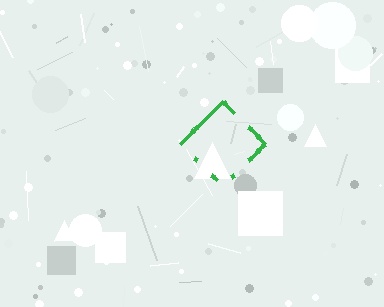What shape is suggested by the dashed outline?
The dashed outline suggests a diamond.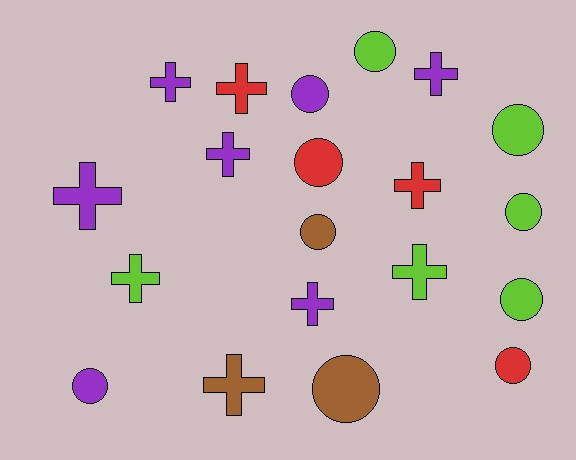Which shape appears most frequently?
Circle, with 10 objects.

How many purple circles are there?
There are 2 purple circles.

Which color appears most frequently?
Purple, with 7 objects.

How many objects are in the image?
There are 20 objects.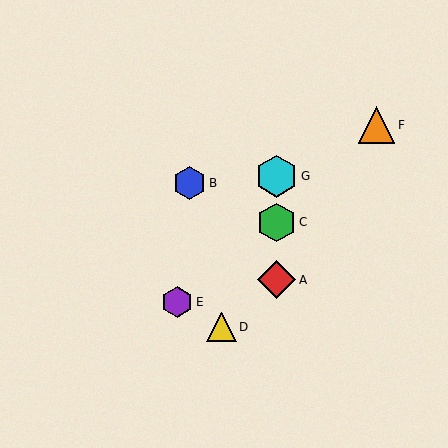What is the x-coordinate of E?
Object E is at x≈177.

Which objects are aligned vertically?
Objects A, C, G are aligned vertically.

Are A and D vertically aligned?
No, A is at x≈277 and D is at x≈221.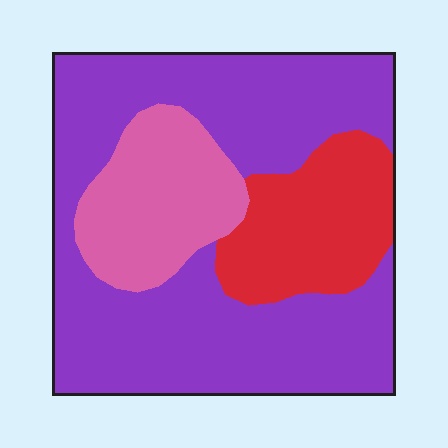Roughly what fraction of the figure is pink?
Pink covers about 20% of the figure.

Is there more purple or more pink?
Purple.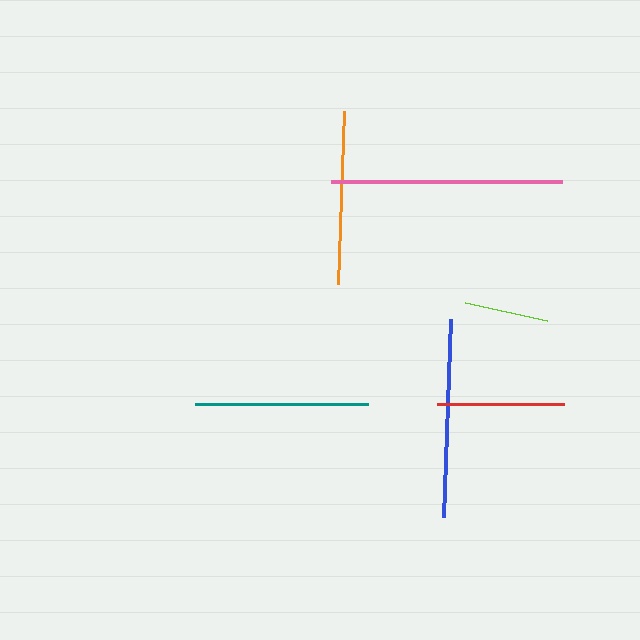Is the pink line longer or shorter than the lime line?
The pink line is longer than the lime line.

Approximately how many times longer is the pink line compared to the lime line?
The pink line is approximately 2.7 times the length of the lime line.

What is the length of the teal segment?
The teal segment is approximately 173 pixels long.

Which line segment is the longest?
The pink line is the longest at approximately 231 pixels.